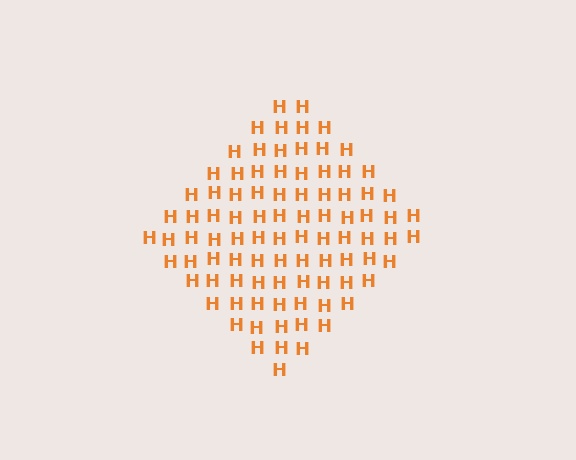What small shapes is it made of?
It is made of small letter H's.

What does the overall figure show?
The overall figure shows a diamond.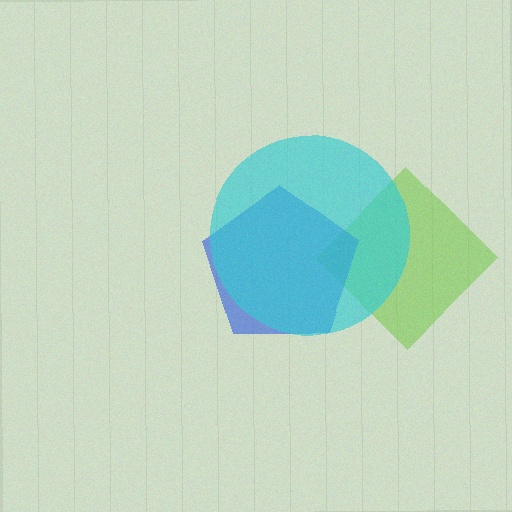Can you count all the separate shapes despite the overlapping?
Yes, there are 3 separate shapes.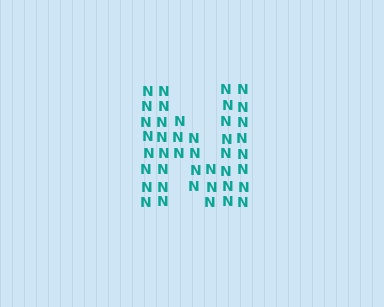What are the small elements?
The small elements are letter N's.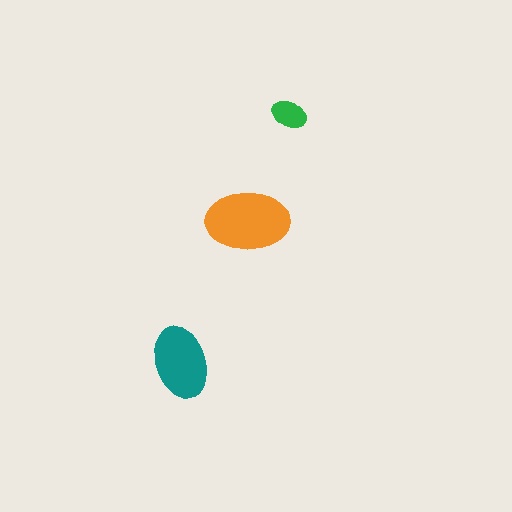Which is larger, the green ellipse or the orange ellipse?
The orange one.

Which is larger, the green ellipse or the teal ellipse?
The teal one.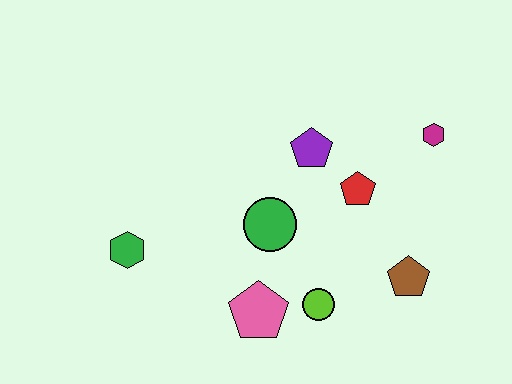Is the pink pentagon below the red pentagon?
Yes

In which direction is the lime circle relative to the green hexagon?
The lime circle is to the right of the green hexagon.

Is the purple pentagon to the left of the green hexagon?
No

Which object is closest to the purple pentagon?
The red pentagon is closest to the purple pentagon.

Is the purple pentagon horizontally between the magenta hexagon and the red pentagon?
No